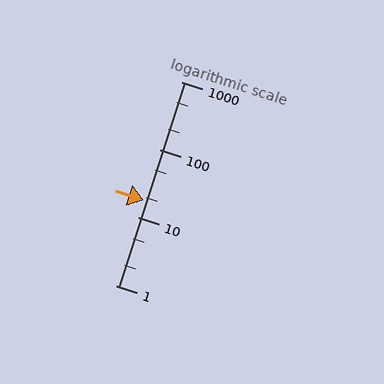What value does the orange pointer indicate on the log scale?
The pointer indicates approximately 18.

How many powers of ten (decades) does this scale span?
The scale spans 3 decades, from 1 to 1000.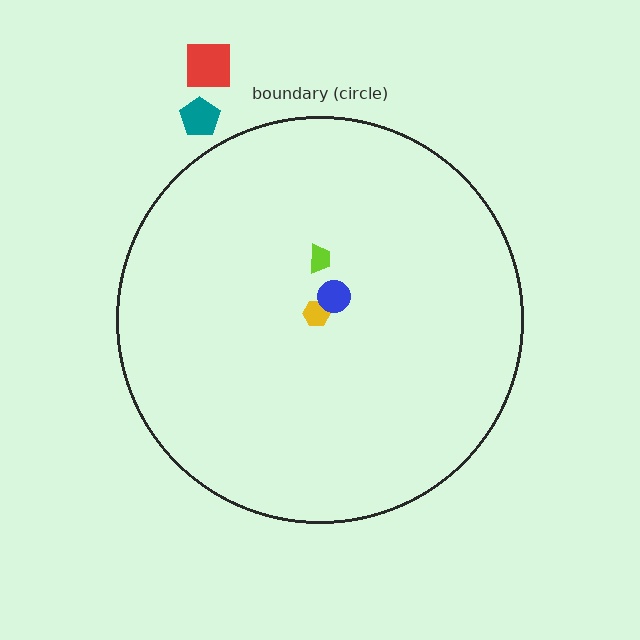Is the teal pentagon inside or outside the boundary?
Outside.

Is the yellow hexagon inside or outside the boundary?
Inside.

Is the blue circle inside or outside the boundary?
Inside.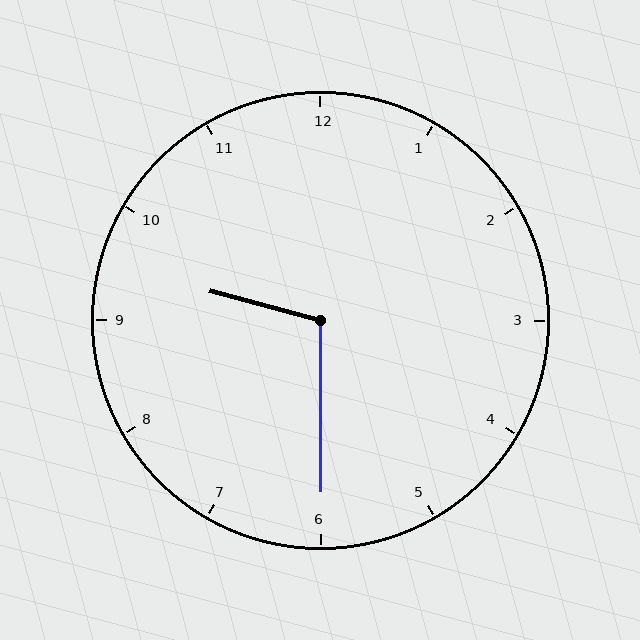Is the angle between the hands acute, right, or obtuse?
It is obtuse.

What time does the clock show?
9:30.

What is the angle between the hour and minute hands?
Approximately 105 degrees.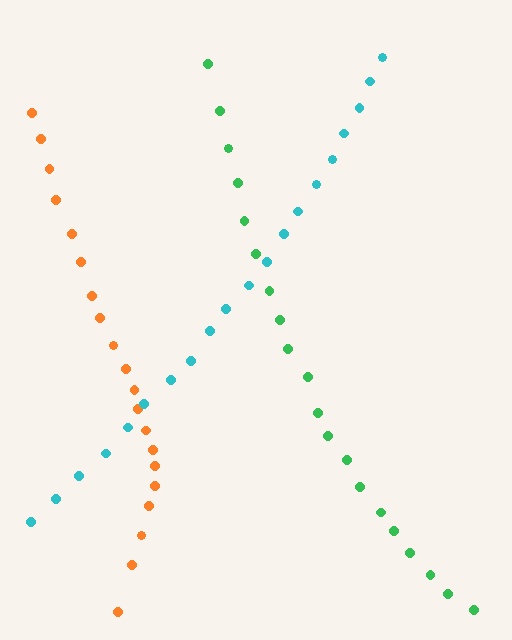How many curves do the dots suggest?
There are 3 distinct paths.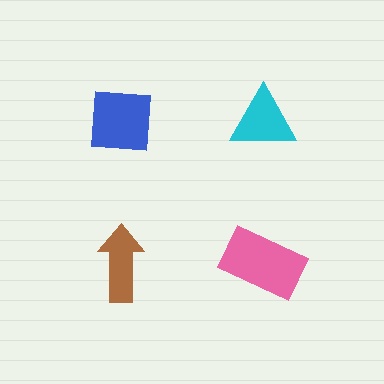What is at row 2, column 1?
A brown arrow.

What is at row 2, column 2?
A pink rectangle.